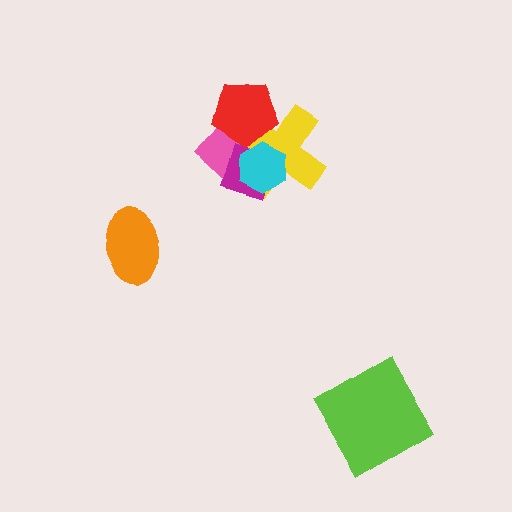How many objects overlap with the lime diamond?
0 objects overlap with the lime diamond.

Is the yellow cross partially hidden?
Yes, it is partially covered by another shape.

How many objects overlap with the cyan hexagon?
3 objects overlap with the cyan hexagon.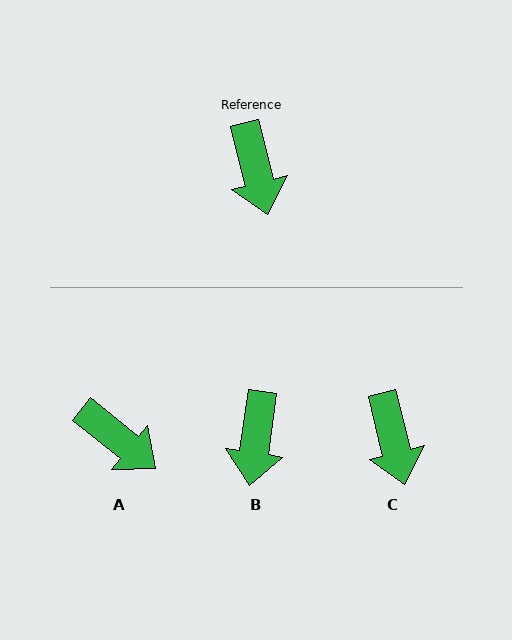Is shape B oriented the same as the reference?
No, it is off by about 22 degrees.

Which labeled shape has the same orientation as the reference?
C.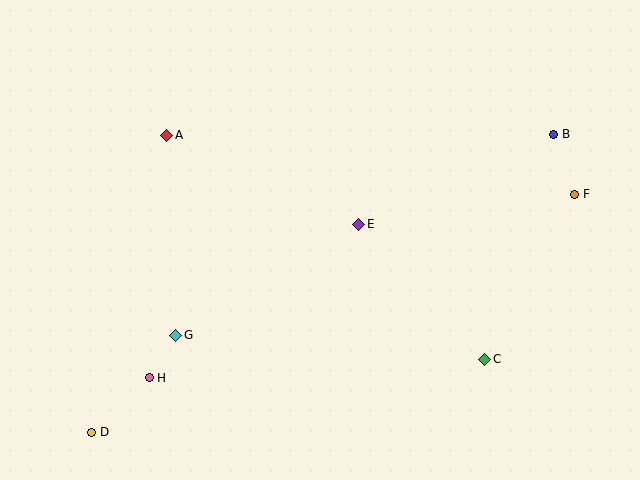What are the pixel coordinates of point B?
Point B is at (554, 134).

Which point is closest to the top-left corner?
Point A is closest to the top-left corner.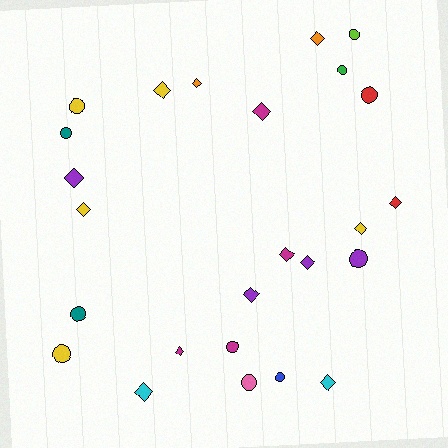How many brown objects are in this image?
There are no brown objects.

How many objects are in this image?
There are 25 objects.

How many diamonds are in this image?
There are 14 diamonds.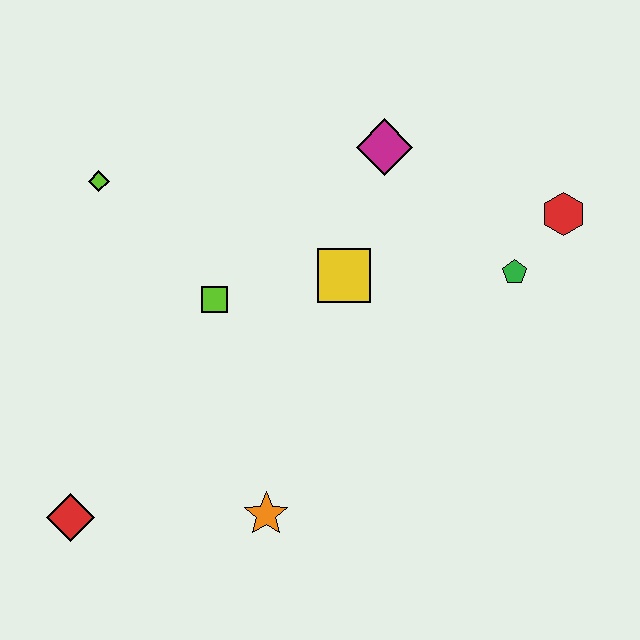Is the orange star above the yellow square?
No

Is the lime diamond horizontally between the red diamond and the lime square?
Yes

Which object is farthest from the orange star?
The red hexagon is farthest from the orange star.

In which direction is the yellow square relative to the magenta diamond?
The yellow square is below the magenta diamond.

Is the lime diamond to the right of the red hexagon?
No